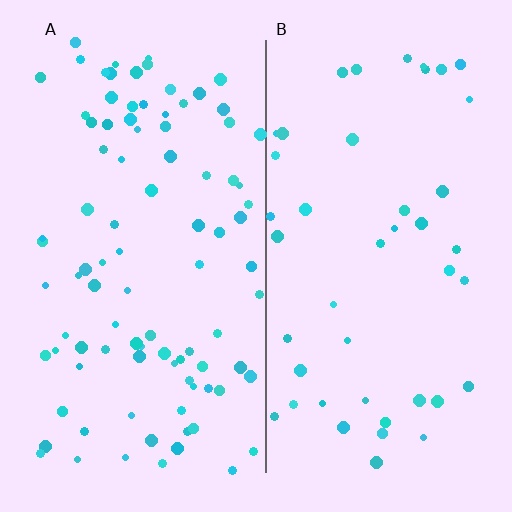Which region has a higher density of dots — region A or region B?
A (the left).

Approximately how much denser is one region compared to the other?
Approximately 2.1× — region A over region B.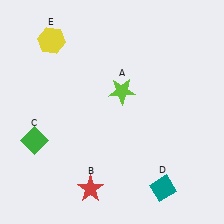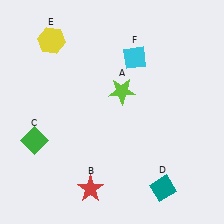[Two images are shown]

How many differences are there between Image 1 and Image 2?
There is 1 difference between the two images.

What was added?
A cyan diamond (F) was added in Image 2.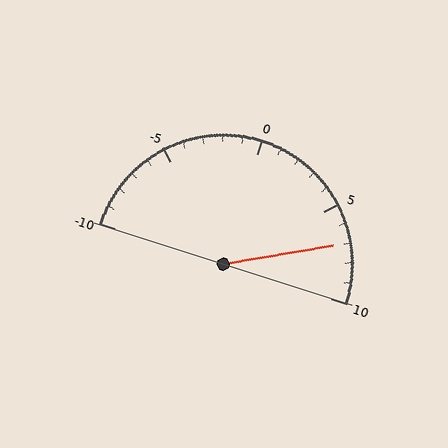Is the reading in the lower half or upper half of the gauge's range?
The reading is in the upper half of the range (-10 to 10).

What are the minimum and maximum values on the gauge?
The gauge ranges from -10 to 10.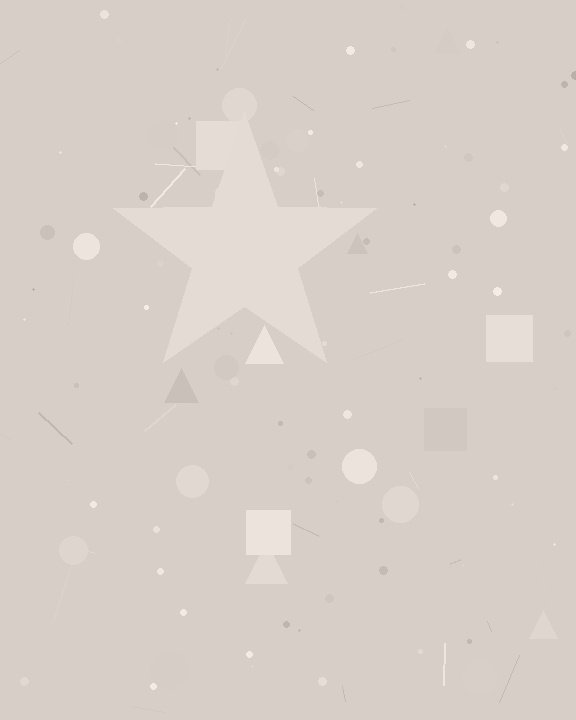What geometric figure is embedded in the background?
A star is embedded in the background.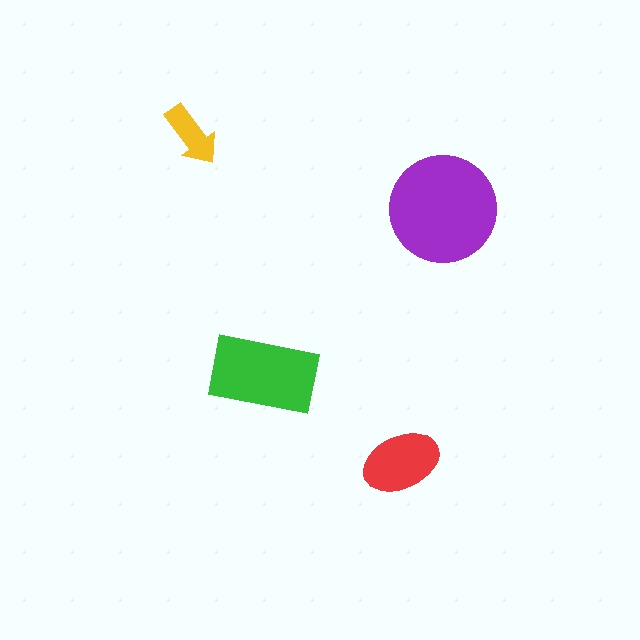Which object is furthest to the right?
The purple circle is rightmost.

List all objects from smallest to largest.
The yellow arrow, the red ellipse, the green rectangle, the purple circle.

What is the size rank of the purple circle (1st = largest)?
1st.